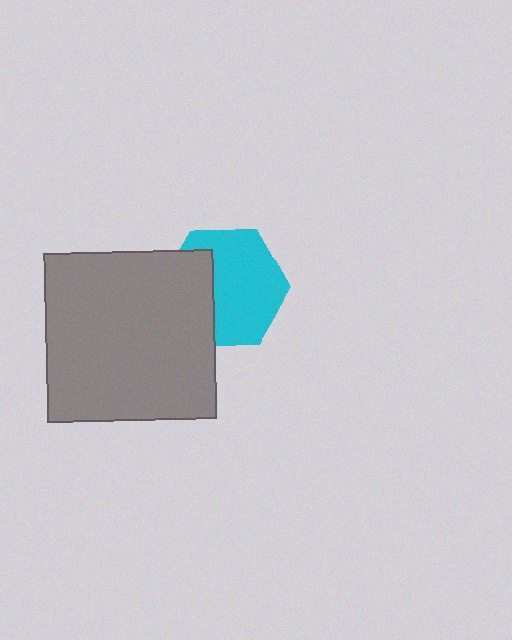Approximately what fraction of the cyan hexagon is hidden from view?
Roughly 36% of the cyan hexagon is hidden behind the gray square.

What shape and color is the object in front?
The object in front is a gray square.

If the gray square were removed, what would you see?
You would see the complete cyan hexagon.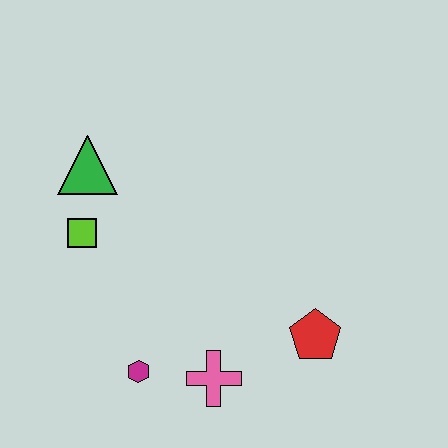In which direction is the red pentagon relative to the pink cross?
The red pentagon is to the right of the pink cross.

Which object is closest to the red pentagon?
The pink cross is closest to the red pentagon.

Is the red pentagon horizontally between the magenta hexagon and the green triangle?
No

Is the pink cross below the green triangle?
Yes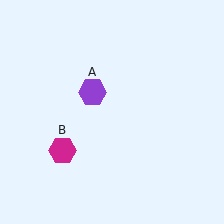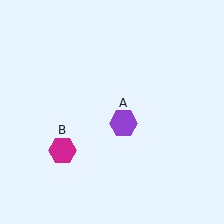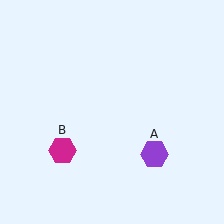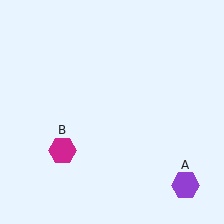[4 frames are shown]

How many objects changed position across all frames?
1 object changed position: purple hexagon (object A).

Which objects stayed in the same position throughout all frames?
Magenta hexagon (object B) remained stationary.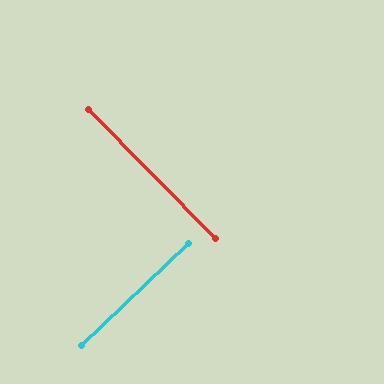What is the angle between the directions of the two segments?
Approximately 89 degrees.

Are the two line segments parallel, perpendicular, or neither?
Perpendicular — they meet at approximately 89°.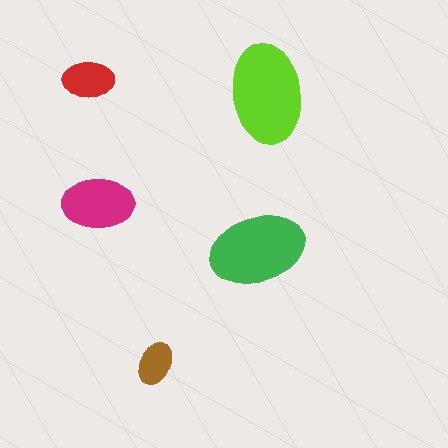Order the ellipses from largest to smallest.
the lime one, the green one, the magenta one, the red one, the brown one.